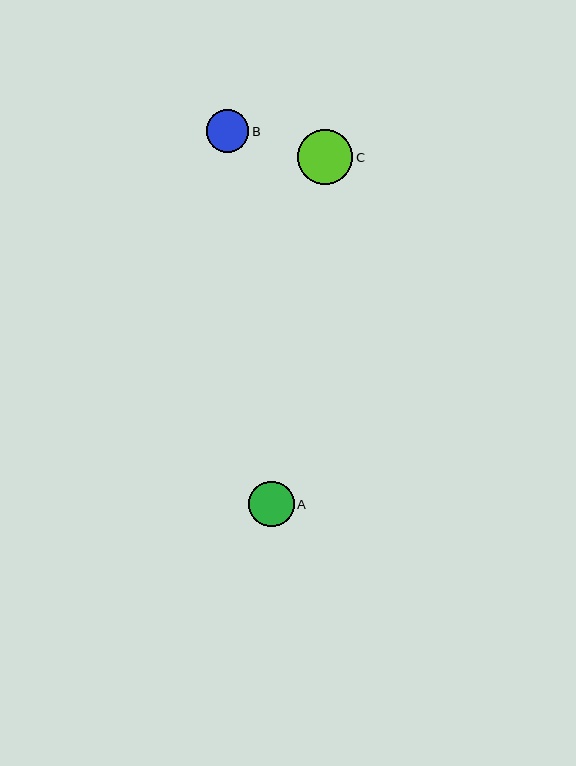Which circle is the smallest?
Circle B is the smallest with a size of approximately 42 pixels.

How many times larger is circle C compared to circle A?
Circle C is approximately 1.2 times the size of circle A.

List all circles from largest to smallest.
From largest to smallest: C, A, B.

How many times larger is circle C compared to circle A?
Circle C is approximately 1.2 times the size of circle A.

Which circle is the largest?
Circle C is the largest with a size of approximately 55 pixels.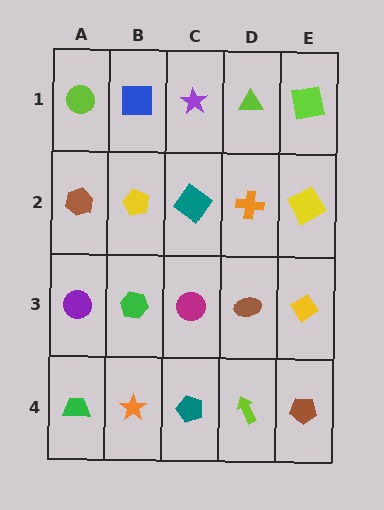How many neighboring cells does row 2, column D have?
4.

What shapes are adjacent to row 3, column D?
An orange cross (row 2, column D), a lime arrow (row 4, column D), a magenta circle (row 3, column C), a yellow diamond (row 3, column E).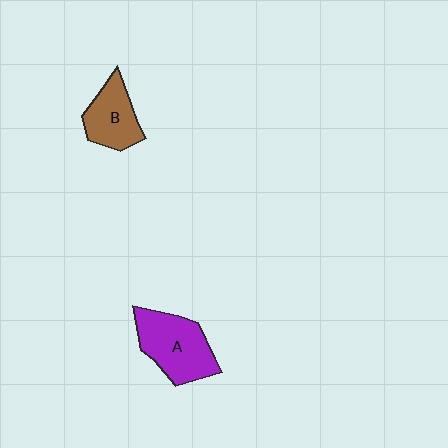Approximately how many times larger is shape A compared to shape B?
Approximately 1.4 times.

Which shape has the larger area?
Shape A (purple).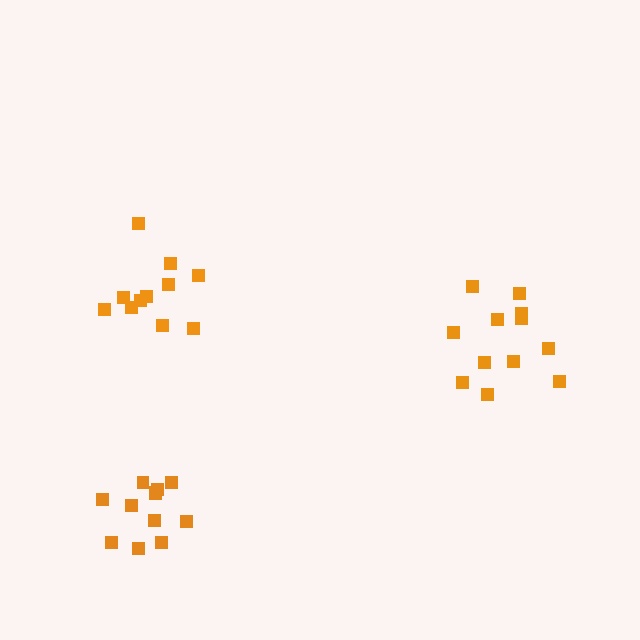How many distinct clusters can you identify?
There are 3 distinct clusters.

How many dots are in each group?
Group 1: 11 dots, Group 2: 12 dots, Group 3: 12 dots (35 total).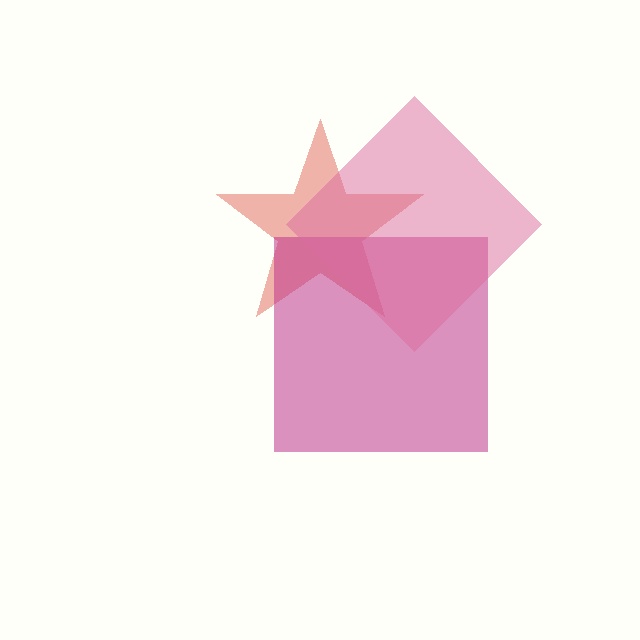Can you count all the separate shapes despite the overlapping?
Yes, there are 3 separate shapes.